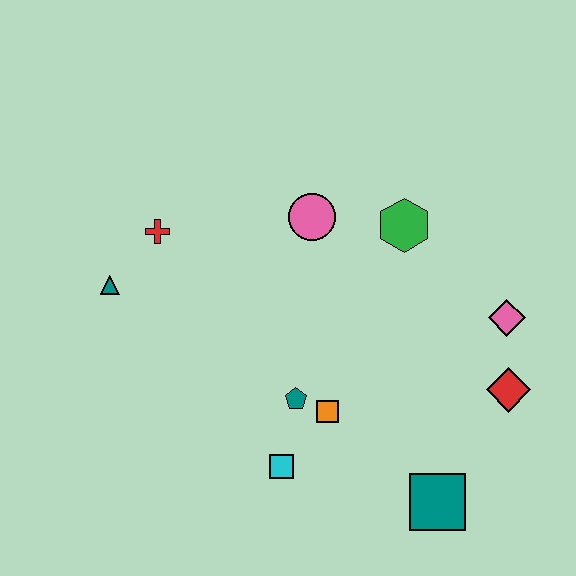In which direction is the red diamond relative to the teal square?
The red diamond is above the teal square.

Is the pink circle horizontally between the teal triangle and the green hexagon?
Yes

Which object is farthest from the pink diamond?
The teal triangle is farthest from the pink diamond.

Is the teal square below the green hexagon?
Yes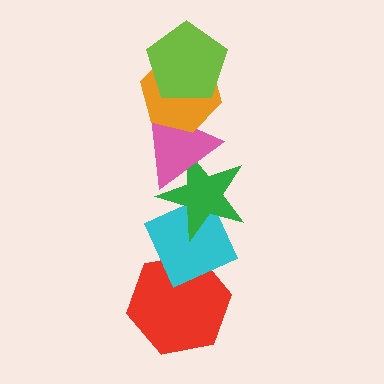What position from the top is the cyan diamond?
The cyan diamond is 5th from the top.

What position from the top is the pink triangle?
The pink triangle is 3rd from the top.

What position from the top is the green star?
The green star is 4th from the top.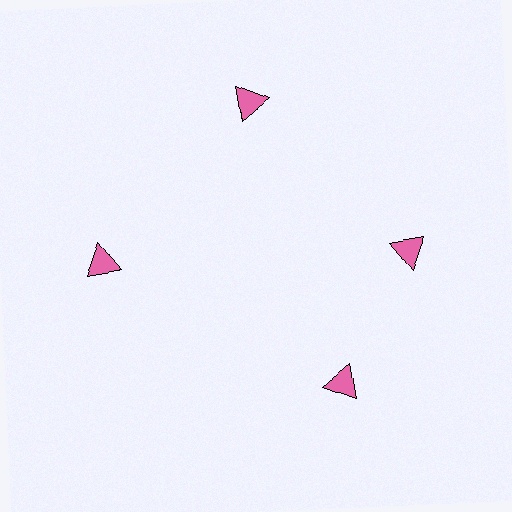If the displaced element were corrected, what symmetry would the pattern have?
It would have 4-fold rotational symmetry — the pattern would map onto itself every 90 degrees.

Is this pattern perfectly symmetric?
No. The 4 pink triangles are arranged in a ring, but one element near the 6 o'clock position is rotated out of alignment along the ring, breaking the 4-fold rotational symmetry.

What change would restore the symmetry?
The symmetry would be restored by rotating it back into even spacing with its neighbors so that all 4 triangles sit at equal angles and equal distance from the center.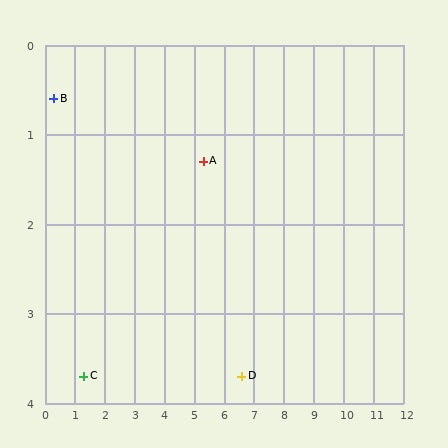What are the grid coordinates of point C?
Point C is at approximately (1.3, 3.7).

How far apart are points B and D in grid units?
Points B and D are about 7.0 grid units apart.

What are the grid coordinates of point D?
Point D is at approximately (6.6, 3.7).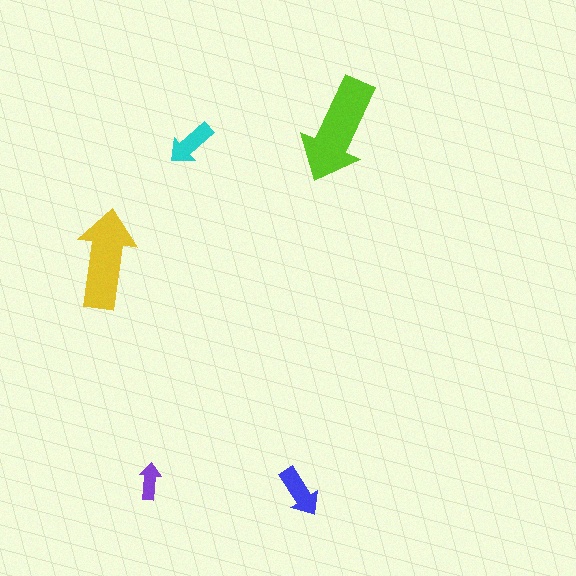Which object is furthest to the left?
The yellow arrow is leftmost.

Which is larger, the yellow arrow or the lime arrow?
The lime one.